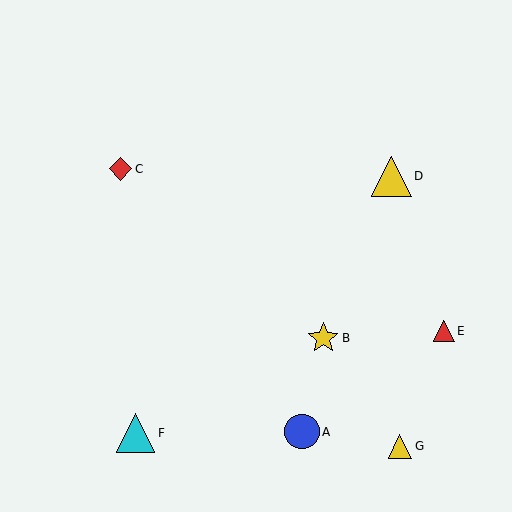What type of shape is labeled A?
Shape A is a blue circle.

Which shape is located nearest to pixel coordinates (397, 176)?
The yellow triangle (labeled D) at (391, 176) is nearest to that location.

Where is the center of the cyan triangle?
The center of the cyan triangle is at (135, 433).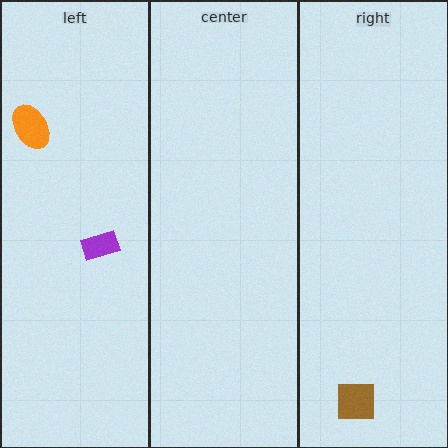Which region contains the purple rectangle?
The left region.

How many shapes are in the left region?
2.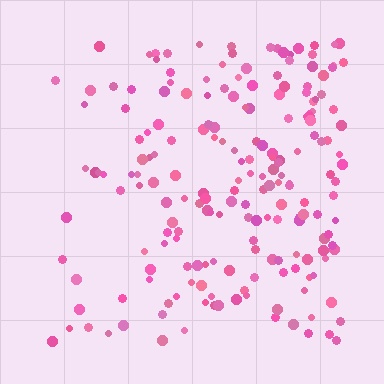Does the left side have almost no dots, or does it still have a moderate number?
Still a moderate number, just noticeably fewer than the right.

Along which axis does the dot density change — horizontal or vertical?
Horizontal.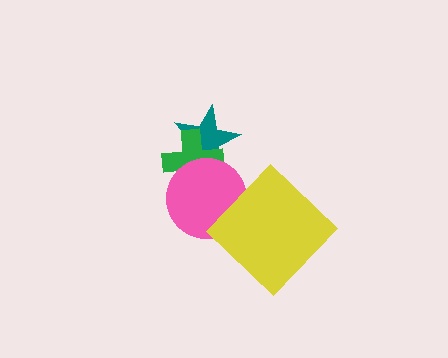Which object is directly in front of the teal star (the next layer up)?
The green cross is directly in front of the teal star.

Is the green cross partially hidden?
Yes, it is partially covered by another shape.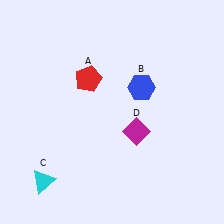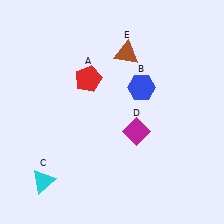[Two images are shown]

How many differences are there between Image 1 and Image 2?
There is 1 difference between the two images.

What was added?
A brown triangle (E) was added in Image 2.